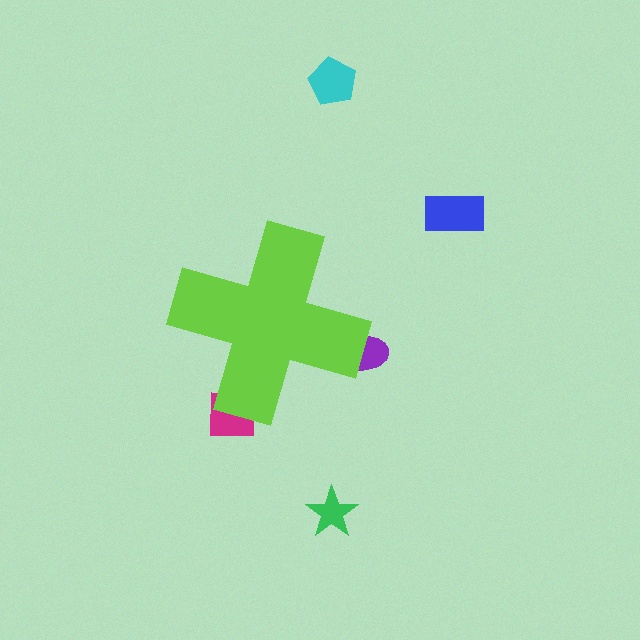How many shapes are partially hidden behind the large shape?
2 shapes are partially hidden.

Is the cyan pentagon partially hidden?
No, the cyan pentagon is fully visible.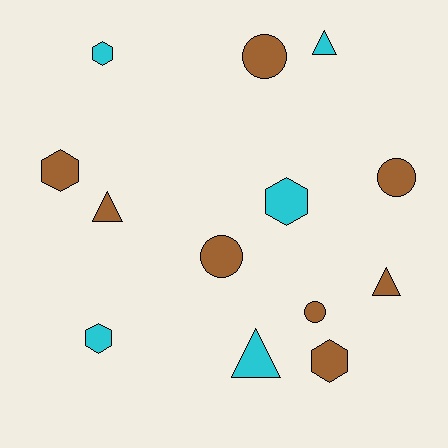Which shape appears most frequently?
Hexagon, with 5 objects.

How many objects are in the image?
There are 13 objects.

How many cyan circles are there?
There are no cyan circles.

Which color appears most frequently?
Brown, with 8 objects.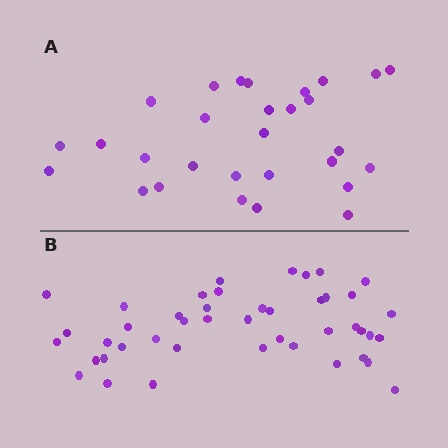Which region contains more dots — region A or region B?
Region B (the bottom region) has more dots.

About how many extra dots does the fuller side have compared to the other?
Region B has approximately 15 more dots than region A.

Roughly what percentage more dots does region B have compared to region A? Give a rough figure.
About 50% more.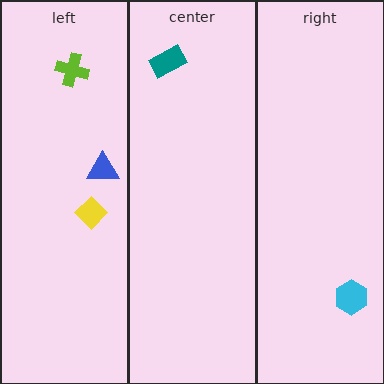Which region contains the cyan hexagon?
The right region.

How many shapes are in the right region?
1.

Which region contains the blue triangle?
The left region.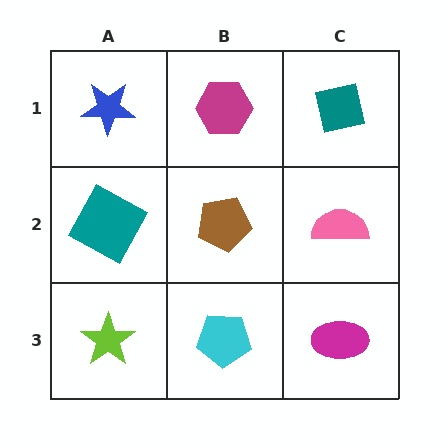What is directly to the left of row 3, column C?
A cyan pentagon.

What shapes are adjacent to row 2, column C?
A teal square (row 1, column C), a magenta ellipse (row 3, column C), a brown pentagon (row 2, column B).